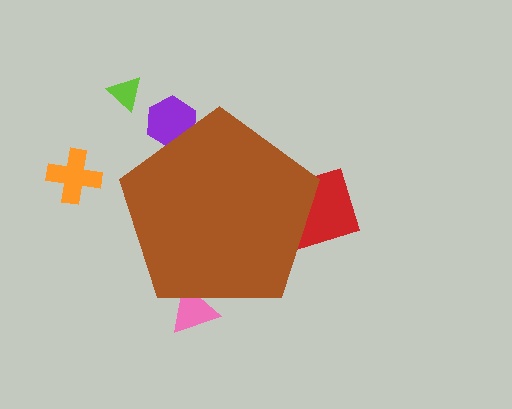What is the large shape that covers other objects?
A brown pentagon.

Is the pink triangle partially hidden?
Yes, the pink triangle is partially hidden behind the brown pentagon.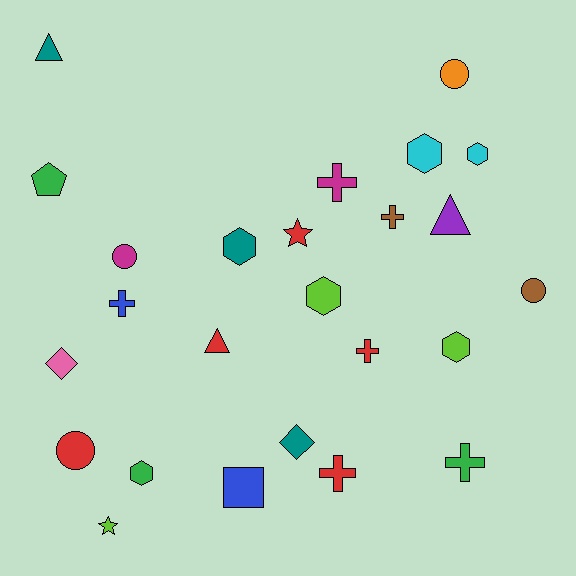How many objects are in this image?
There are 25 objects.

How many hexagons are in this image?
There are 6 hexagons.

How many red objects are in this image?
There are 5 red objects.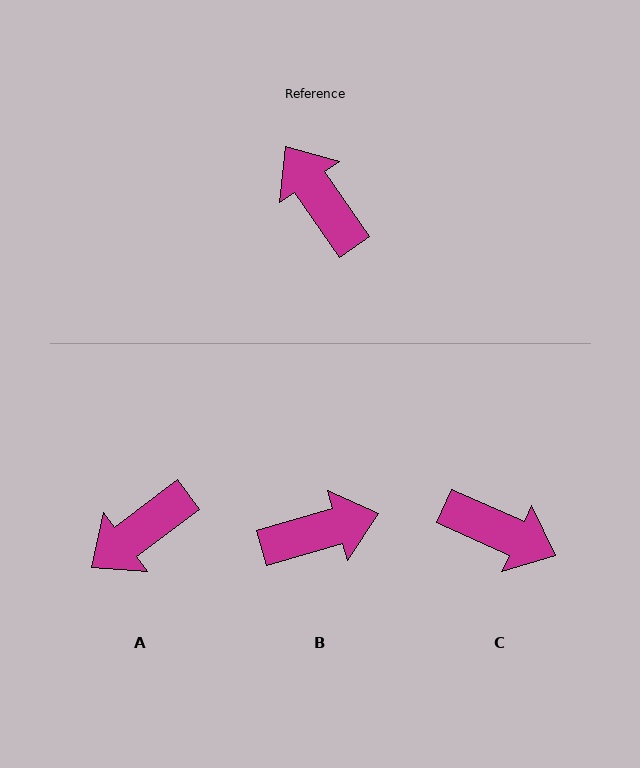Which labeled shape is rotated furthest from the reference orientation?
C, about 149 degrees away.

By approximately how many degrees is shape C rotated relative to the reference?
Approximately 149 degrees clockwise.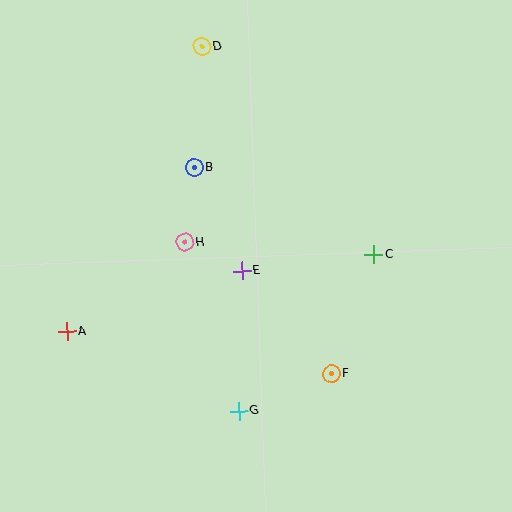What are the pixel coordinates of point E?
Point E is at (242, 271).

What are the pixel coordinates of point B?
Point B is at (194, 167).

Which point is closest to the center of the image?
Point E at (242, 271) is closest to the center.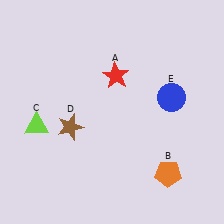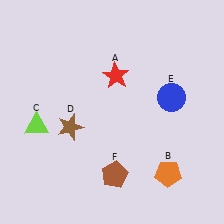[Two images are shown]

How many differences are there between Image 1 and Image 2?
There is 1 difference between the two images.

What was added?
A brown pentagon (F) was added in Image 2.